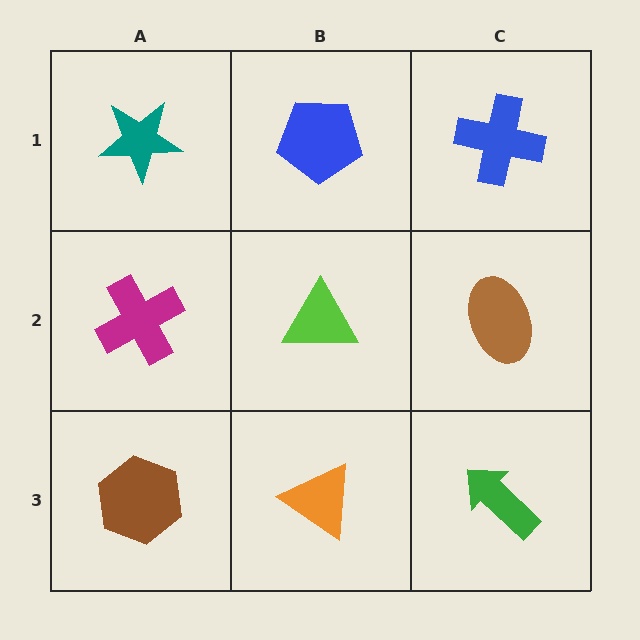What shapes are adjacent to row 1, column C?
A brown ellipse (row 2, column C), a blue pentagon (row 1, column B).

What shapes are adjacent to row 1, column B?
A lime triangle (row 2, column B), a teal star (row 1, column A), a blue cross (row 1, column C).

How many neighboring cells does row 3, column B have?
3.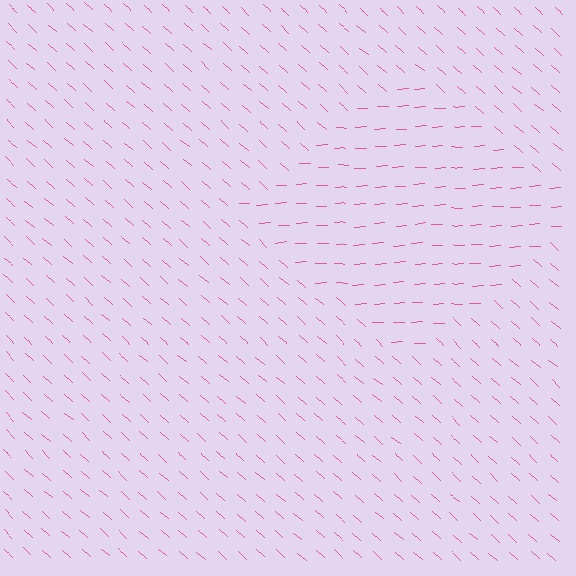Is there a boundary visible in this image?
Yes, there is a texture boundary formed by a change in line orientation.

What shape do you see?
I see a diamond.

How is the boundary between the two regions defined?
The boundary is defined purely by a change in line orientation (approximately 45 degrees difference). All lines are the same color and thickness.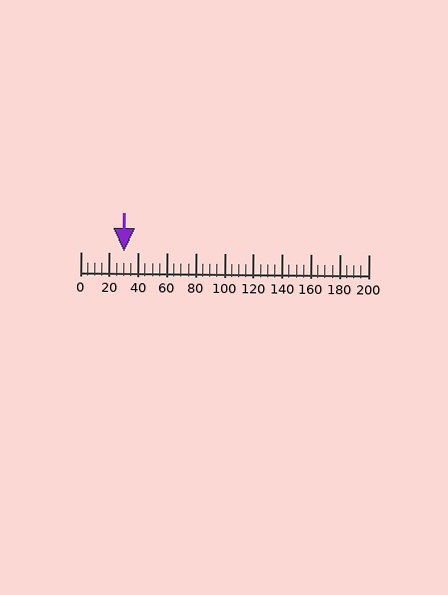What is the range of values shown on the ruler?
The ruler shows values from 0 to 200.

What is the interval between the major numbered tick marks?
The major tick marks are spaced 20 units apart.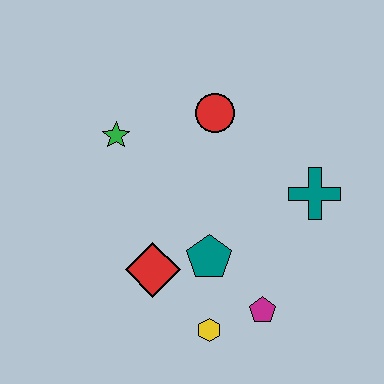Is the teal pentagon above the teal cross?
No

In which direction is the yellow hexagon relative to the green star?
The yellow hexagon is below the green star.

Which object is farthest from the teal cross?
The green star is farthest from the teal cross.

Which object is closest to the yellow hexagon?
The magenta pentagon is closest to the yellow hexagon.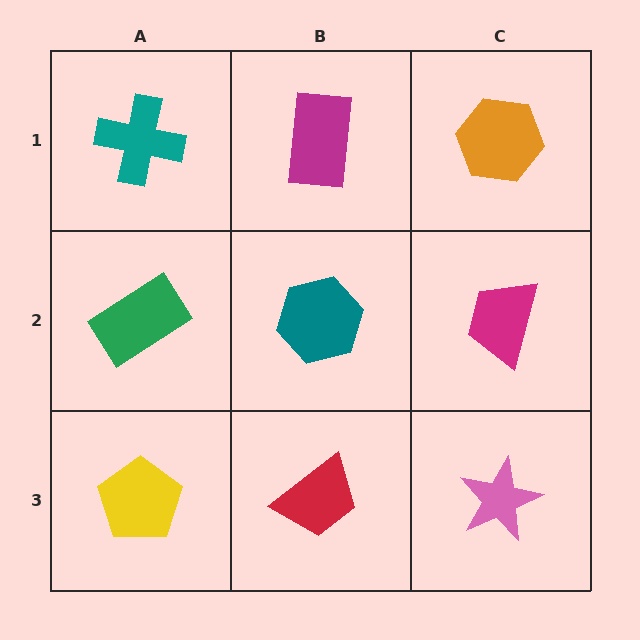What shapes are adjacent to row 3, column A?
A green rectangle (row 2, column A), a red trapezoid (row 3, column B).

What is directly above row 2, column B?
A magenta rectangle.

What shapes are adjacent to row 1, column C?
A magenta trapezoid (row 2, column C), a magenta rectangle (row 1, column B).